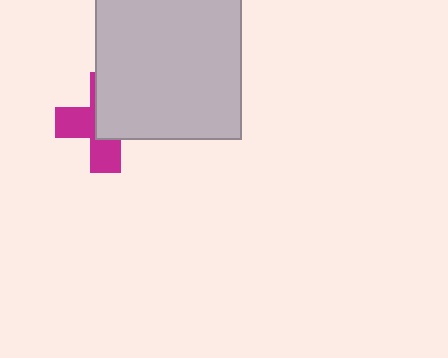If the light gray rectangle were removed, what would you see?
You would see the complete magenta cross.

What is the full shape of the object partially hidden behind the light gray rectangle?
The partially hidden object is a magenta cross.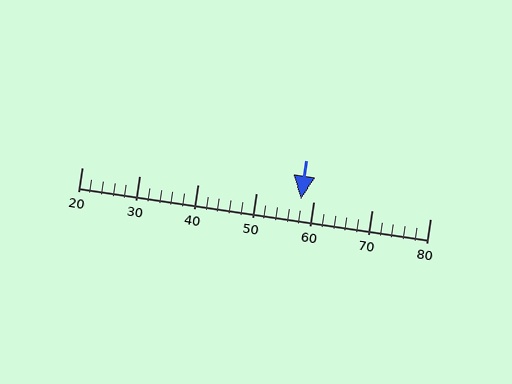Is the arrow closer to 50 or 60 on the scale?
The arrow is closer to 60.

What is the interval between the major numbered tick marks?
The major tick marks are spaced 10 units apart.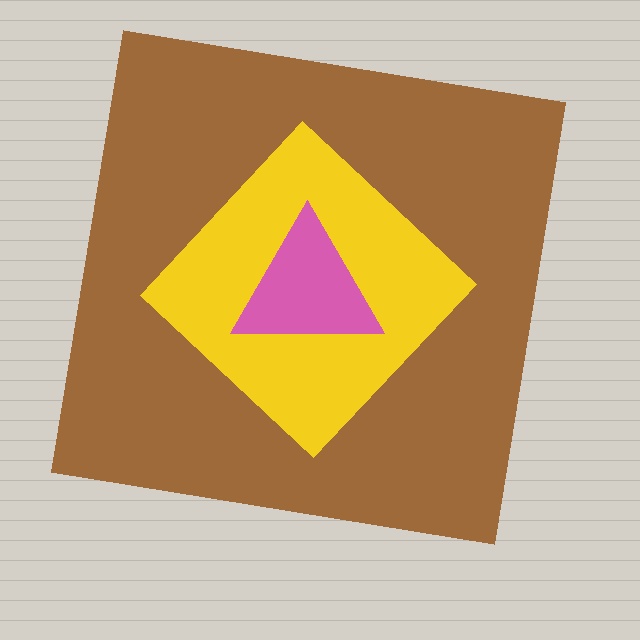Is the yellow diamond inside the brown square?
Yes.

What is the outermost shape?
The brown square.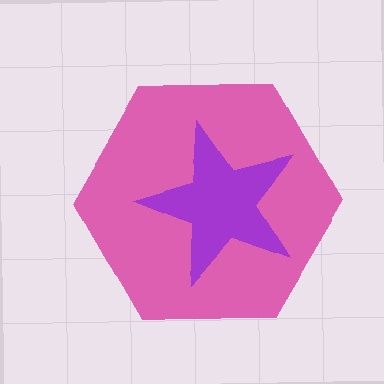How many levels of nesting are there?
2.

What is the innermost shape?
The purple star.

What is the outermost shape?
The pink hexagon.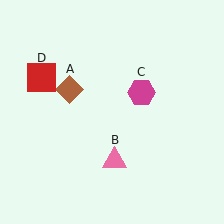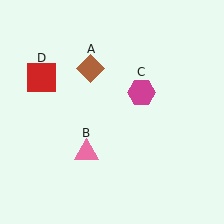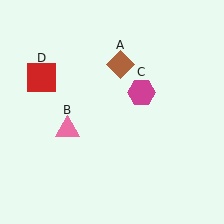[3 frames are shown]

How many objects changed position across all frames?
2 objects changed position: brown diamond (object A), pink triangle (object B).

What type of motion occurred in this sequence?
The brown diamond (object A), pink triangle (object B) rotated clockwise around the center of the scene.